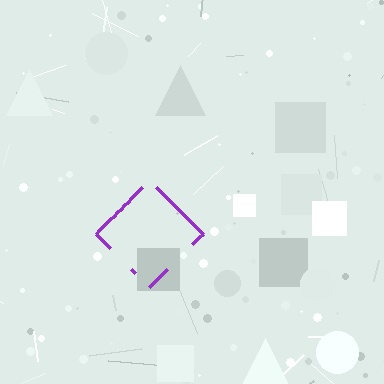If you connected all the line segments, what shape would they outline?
They would outline a diamond.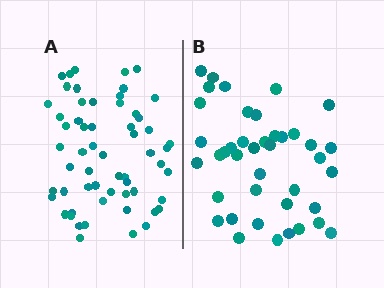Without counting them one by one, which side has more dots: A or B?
Region A (the left region) has more dots.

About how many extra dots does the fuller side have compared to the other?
Region A has approximately 20 more dots than region B.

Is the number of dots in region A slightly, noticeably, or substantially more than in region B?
Region A has noticeably more, but not dramatically so. The ratio is roughly 1.4 to 1.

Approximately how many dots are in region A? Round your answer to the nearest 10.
About 60 dots. (The exact count is 59, which rounds to 60.)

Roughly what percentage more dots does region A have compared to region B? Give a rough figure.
About 45% more.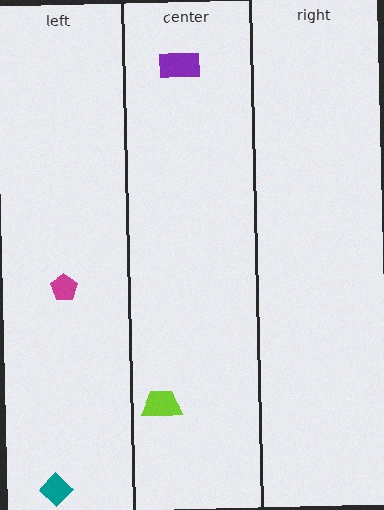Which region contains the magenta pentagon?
The left region.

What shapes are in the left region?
The magenta pentagon, the teal diamond.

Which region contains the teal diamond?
The left region.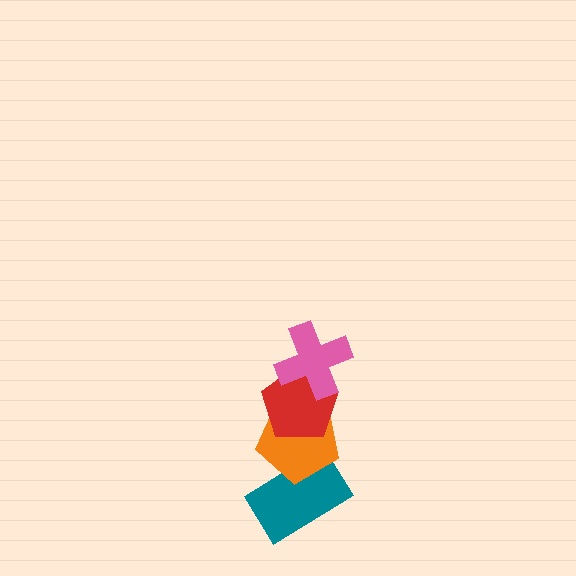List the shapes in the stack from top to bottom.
From top to bottom: the pink cross, the red pentagon, the orange pentagon, the teal rectangle.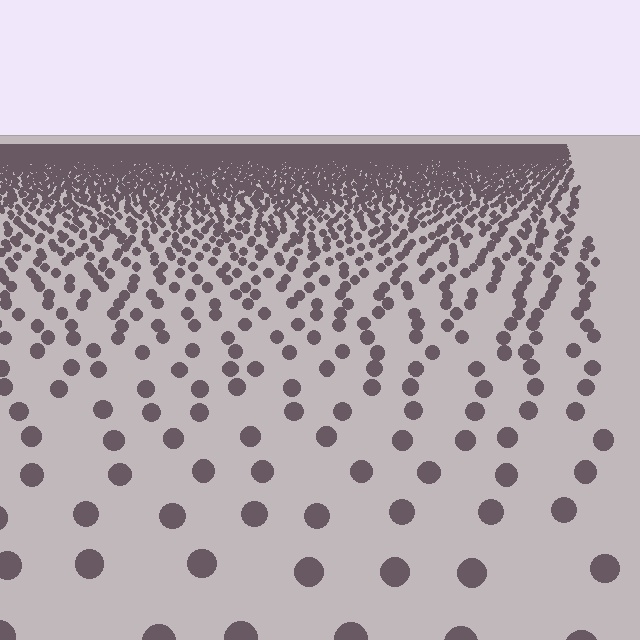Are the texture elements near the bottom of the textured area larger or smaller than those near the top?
Larger. Near the bottom, elements are closer to the viewer and appear at a bigger on-screen size.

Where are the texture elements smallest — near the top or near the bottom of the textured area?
Near the top.